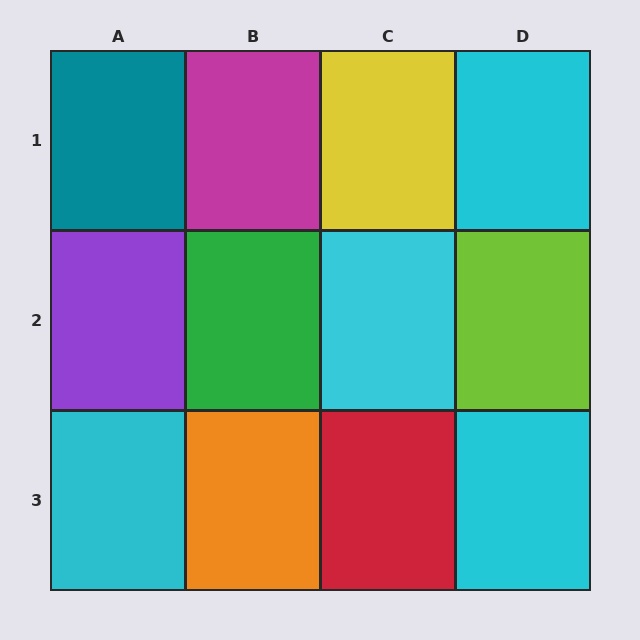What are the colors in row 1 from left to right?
Teal, magenta, yellow, cyan.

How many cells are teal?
1 cell is teal.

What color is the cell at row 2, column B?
Green.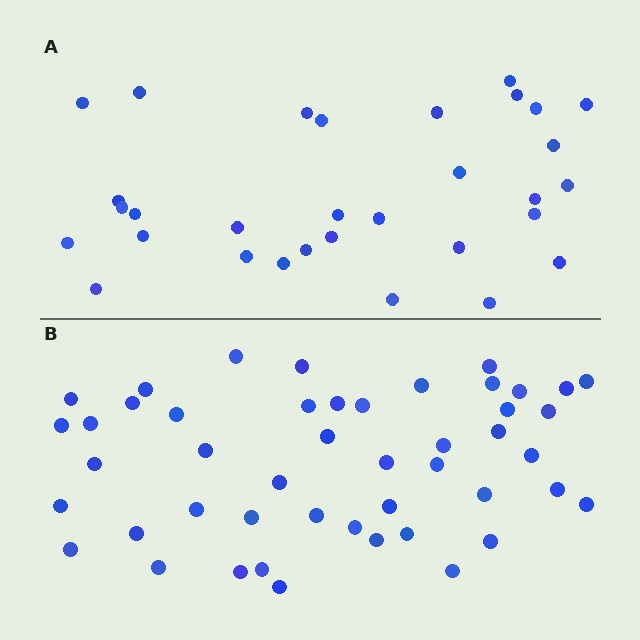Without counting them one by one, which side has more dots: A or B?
Region B (the bottom region) has more dots.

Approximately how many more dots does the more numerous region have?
Region B has approximately 15 more dots than region A.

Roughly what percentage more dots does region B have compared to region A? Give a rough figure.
About 50% more.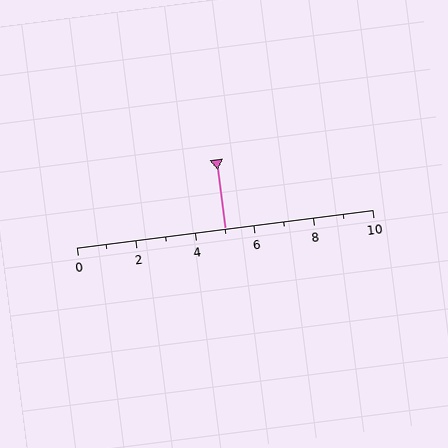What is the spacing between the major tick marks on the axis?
The major ticks are spaced 2 apart.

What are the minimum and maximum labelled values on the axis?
The axis runs from 0 to 10.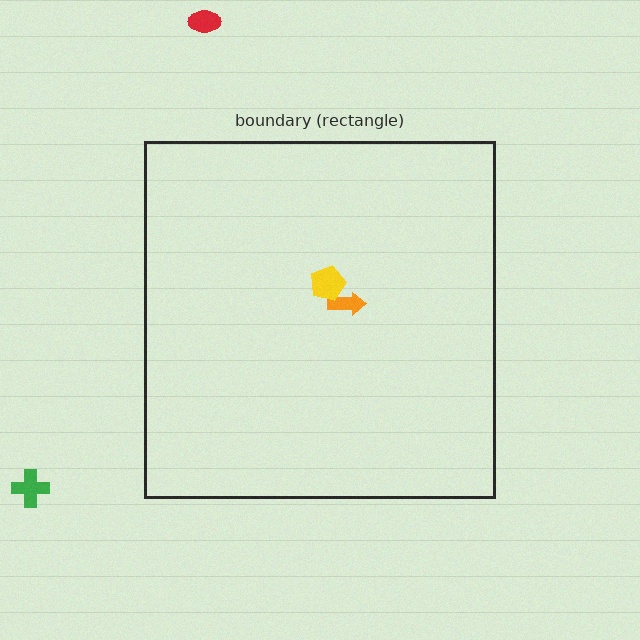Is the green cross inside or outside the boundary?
Outside.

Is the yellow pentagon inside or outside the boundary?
Inside.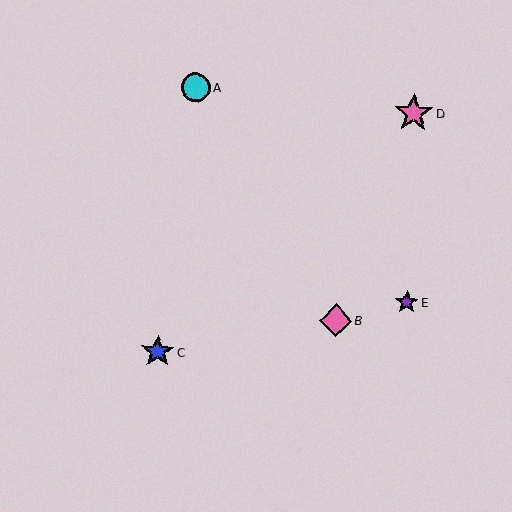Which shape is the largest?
The pink star (labeled D) is the largest.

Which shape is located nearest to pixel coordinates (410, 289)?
The purple star (labeled E) at (407, 302) is nearest to that location.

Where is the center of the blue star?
The center of the blue star is at (158, 352).